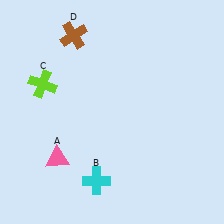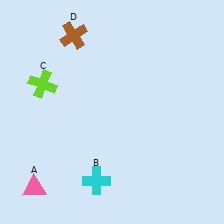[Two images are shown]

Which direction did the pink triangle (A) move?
The pink triangle (A) moved down.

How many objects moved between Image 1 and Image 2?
1 object moved between the two images.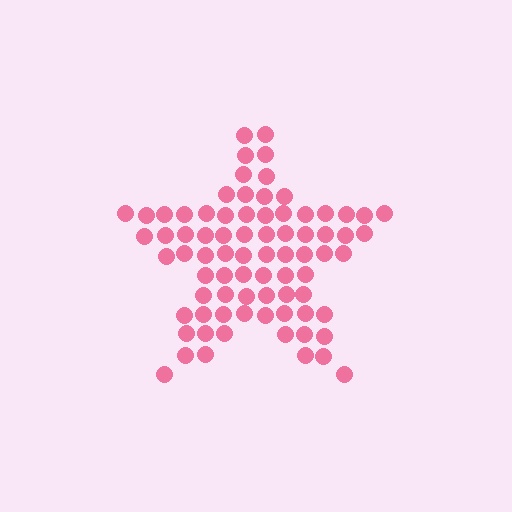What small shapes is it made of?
It is made of small circles.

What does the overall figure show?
The overall figure shows a star.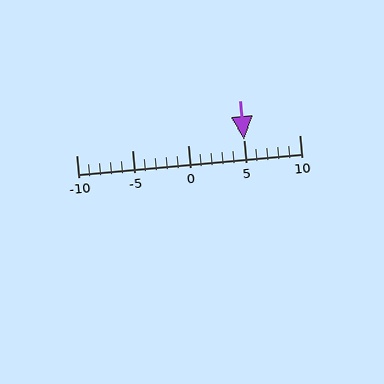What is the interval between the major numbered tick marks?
The major tick marks are spaced 5 units apart.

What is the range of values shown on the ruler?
The ruler shows values from -10 to 10.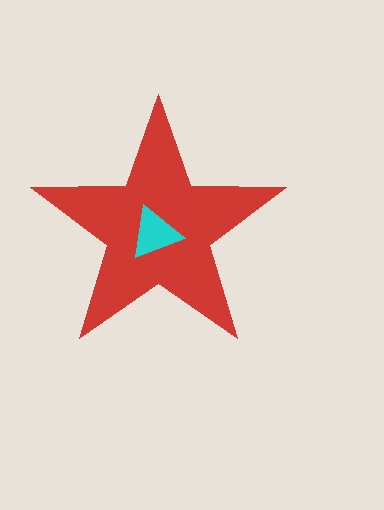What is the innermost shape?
The cyan triangle.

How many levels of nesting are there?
2.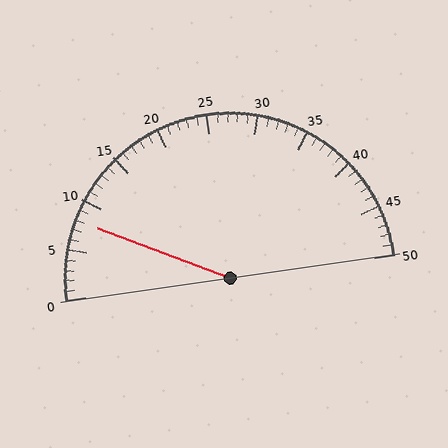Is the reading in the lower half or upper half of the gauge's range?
The reading is in the lower half of the range (0 to 50).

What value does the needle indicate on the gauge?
The needle indicates approximately 8.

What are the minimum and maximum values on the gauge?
The gauge ranges from 0 to 50.